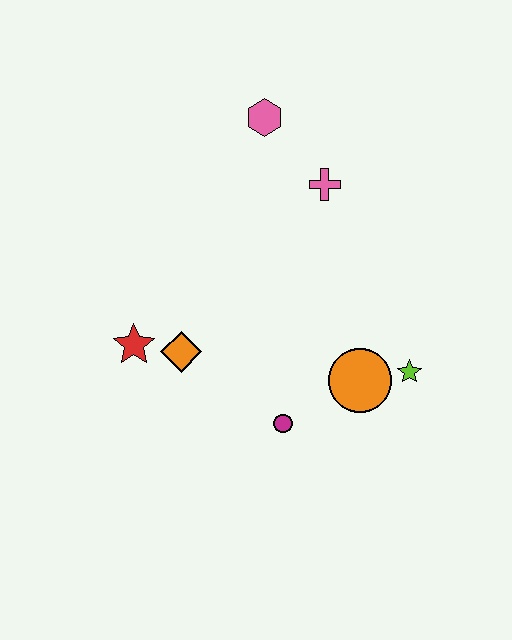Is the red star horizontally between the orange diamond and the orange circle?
No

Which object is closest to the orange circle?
The lime star is closest to the orange circle.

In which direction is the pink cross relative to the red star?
The pink cross is to the right of the red star.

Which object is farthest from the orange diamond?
The pink hexagon is farthest from the orange diamond.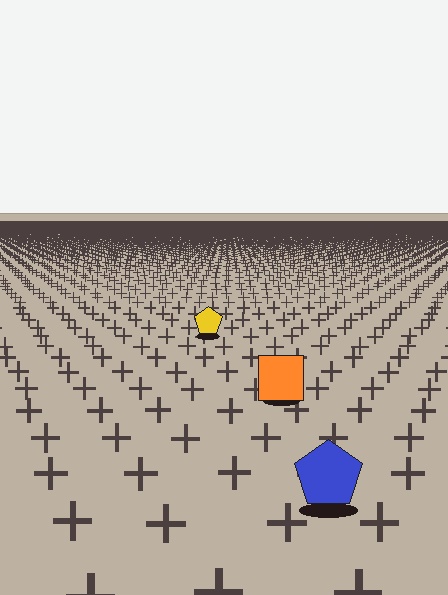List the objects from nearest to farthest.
From nearest to farthest: the blue pentagon, the orange square, the yellow pentagon.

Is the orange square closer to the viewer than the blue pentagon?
No. The blue pentagon is closer — you can tell from the texture gradient: the ground texture is coarser near it.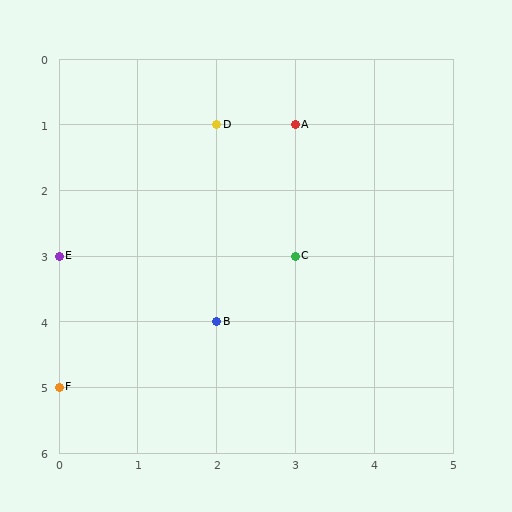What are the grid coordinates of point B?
Point B is at grid coordinates (2, 4).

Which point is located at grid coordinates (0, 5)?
Point F is at (0, 5).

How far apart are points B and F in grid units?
Points B and F are 2 columns and 1 row apart (about 2.2 grid units diagonally).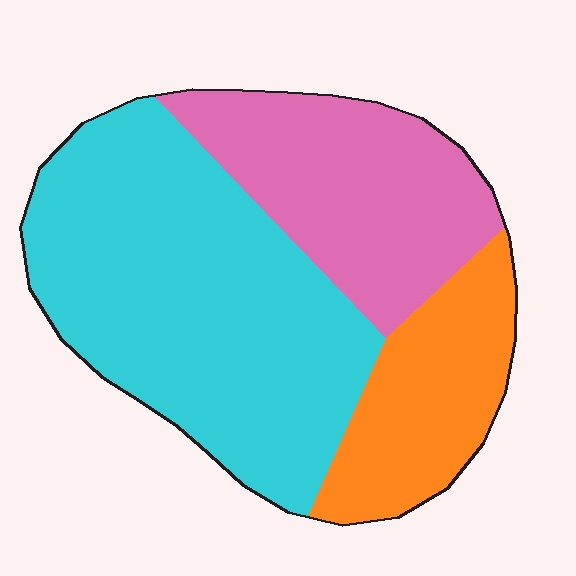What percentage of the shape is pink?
Pink takes up about one quarter (1/4) of the shape.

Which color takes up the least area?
Orange, at roughly 20%.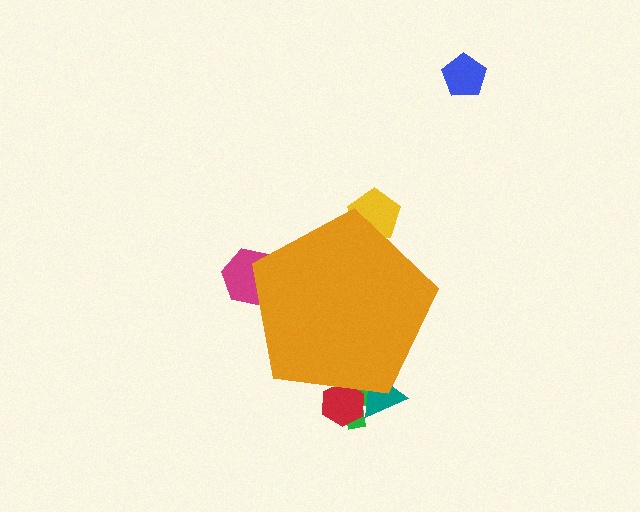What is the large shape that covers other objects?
An orange pentagon.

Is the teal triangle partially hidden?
Yes, the teal triangle is partially hidden behind the orange pentagon.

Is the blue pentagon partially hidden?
No, the blue pentagon is fully visible.